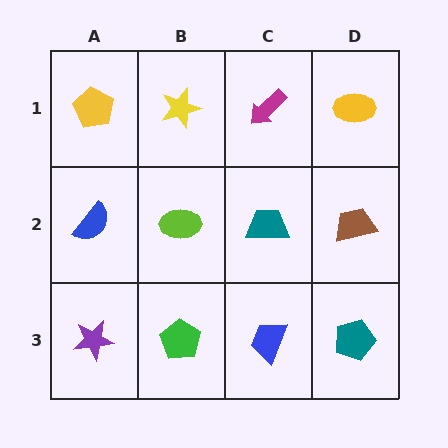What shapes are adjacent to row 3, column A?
A blue semicircle (row 2, column A), a green pentagon (row 3, column B).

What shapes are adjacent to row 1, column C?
A teal trapezoid (row 2, column C), a yellow star (row 1, column B), a yellow ellipse (row 1, column D).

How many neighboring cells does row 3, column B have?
3.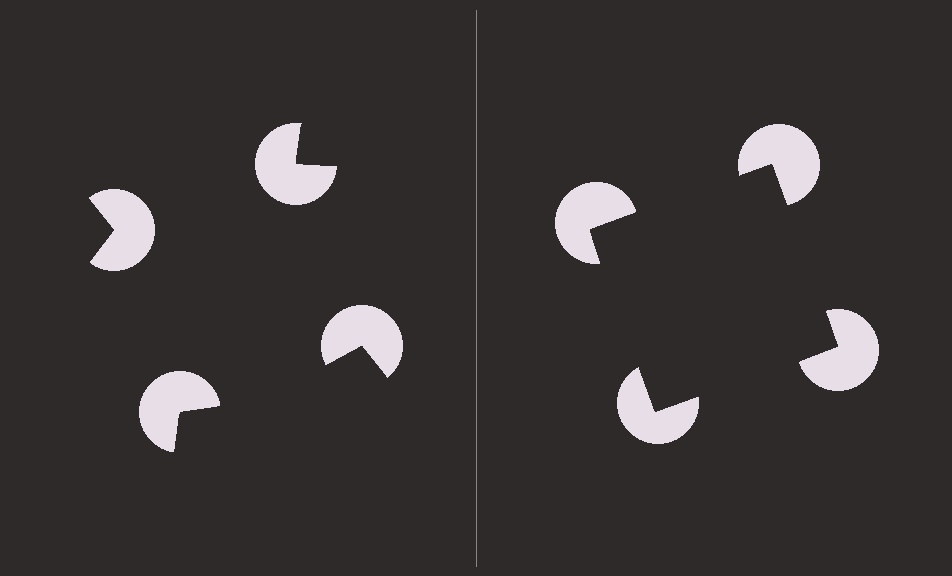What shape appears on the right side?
An illusory square.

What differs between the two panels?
The pac-man discs are positioned identically on both sides; only the wedge orientations differ. On the right they align to a square; on the left they are misaligned.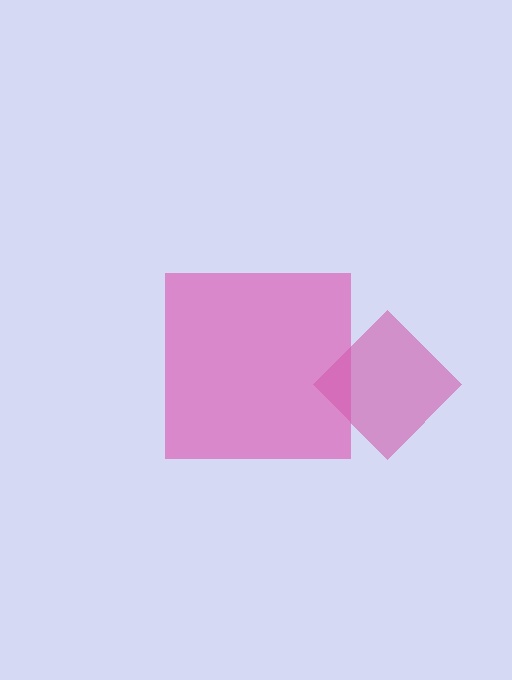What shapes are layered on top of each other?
The layered shapes are: a magenta diamond, a pink square.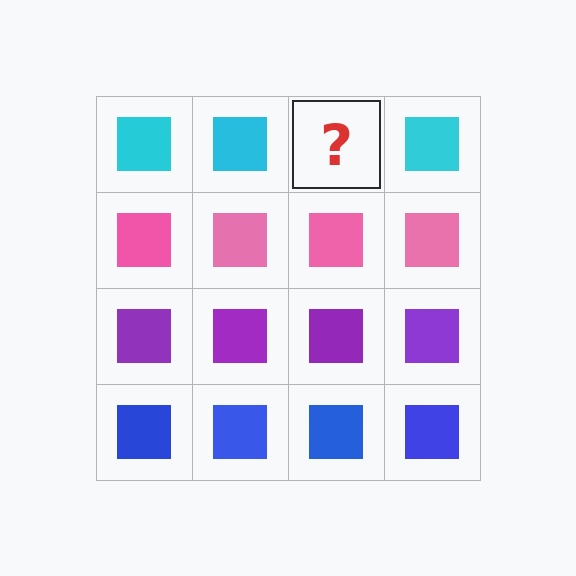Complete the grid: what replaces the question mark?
The question mark should be replaced with a cyan square.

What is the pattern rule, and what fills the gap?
The rule is that each row has a consistent color. The gap should be filled with a cyan square.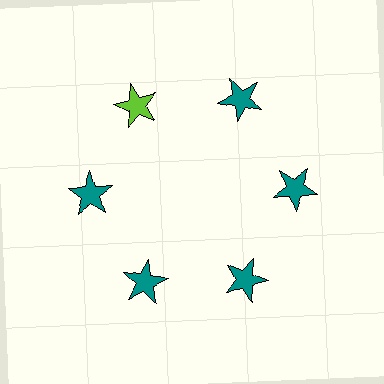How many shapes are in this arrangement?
There are 6 shapes arranged in a ring pattern.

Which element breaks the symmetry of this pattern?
The lime star at roughly the 11 o'clock position breaks the symmetry. All other shapes are teal stars.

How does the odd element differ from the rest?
It has a different color: lime instead of teal.